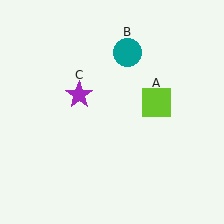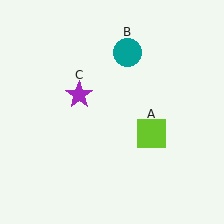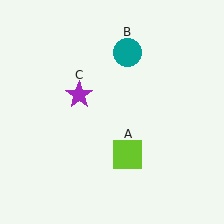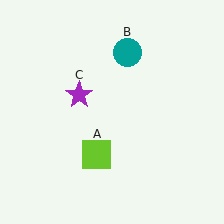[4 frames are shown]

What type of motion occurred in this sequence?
The lime square (object A) rotated clockwise around the center of the scene.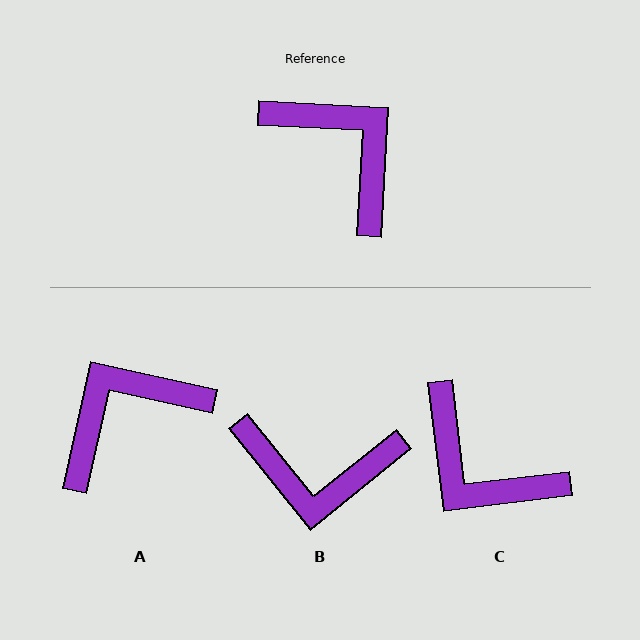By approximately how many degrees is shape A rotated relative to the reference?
Approximately 81 degrees counter-clockwise.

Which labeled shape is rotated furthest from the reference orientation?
C, about 170 degrees away.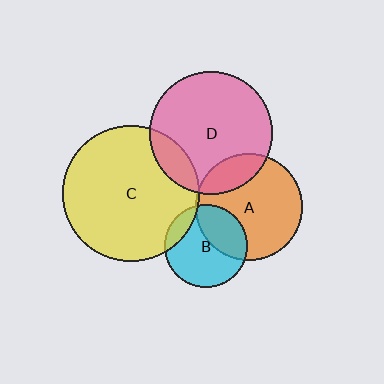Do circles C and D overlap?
Yes.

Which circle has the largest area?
Circle C (yellow).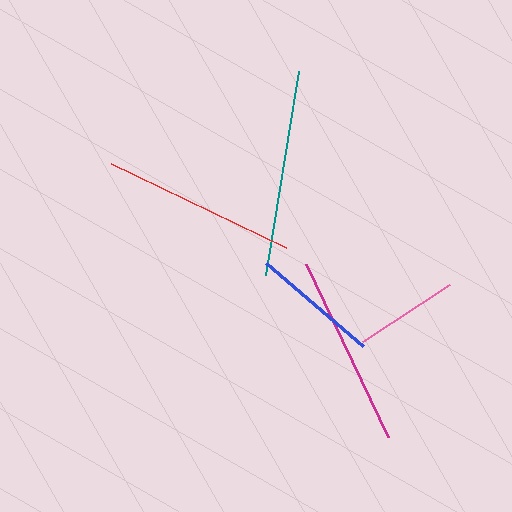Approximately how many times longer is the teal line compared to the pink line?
The teal line is approximately 2.0 times the length of the pink line.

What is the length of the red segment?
The red segment is approximately 195 pixels long.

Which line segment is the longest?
The teal line is the longest at approximately 207 pixels.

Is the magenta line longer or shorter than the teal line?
The teal line is longer than the magenta line.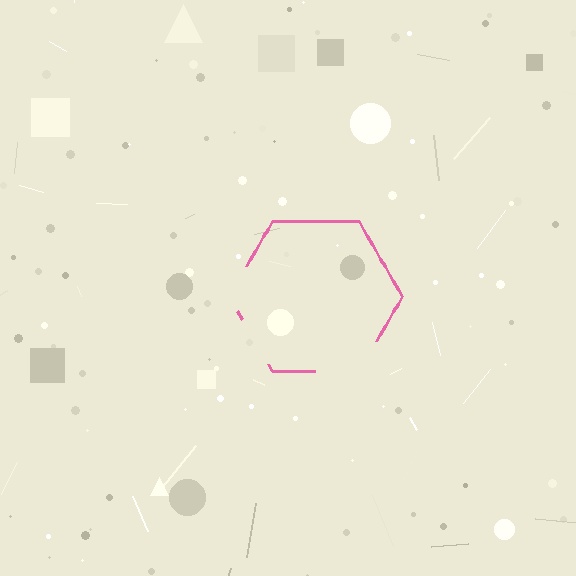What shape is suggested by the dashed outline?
The dashed outline suggests a hexagon.